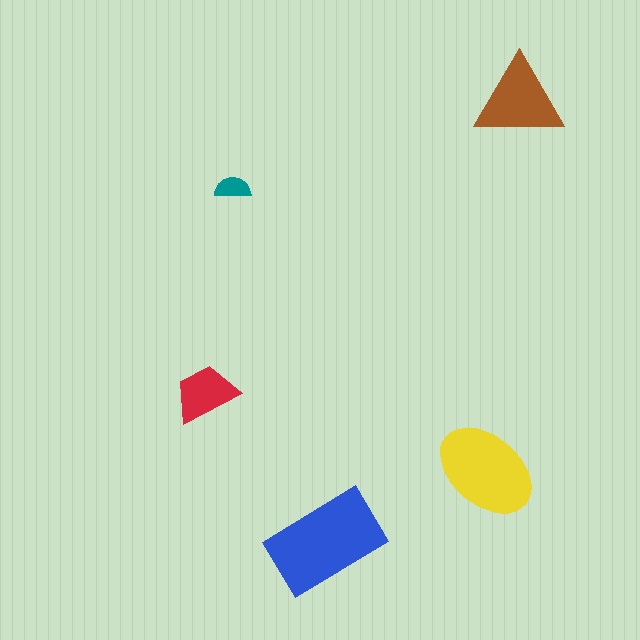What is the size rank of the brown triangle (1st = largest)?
3rd.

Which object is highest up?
The brown triangle is topmost.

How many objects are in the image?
There are 5 objects in the image.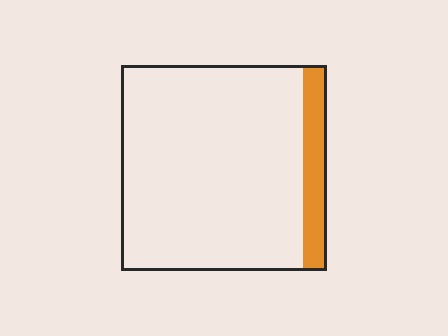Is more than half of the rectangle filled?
No.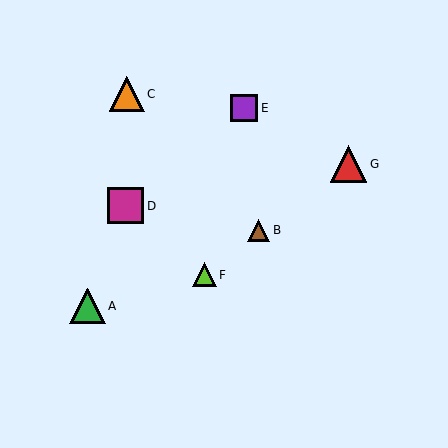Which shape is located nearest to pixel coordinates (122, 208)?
The magenta square (labeled D) at (126, 206) is nearest to that location.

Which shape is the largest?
The red triangle (labeled G) is the largest.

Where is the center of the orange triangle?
The center of the orange triangle is at (127, 94).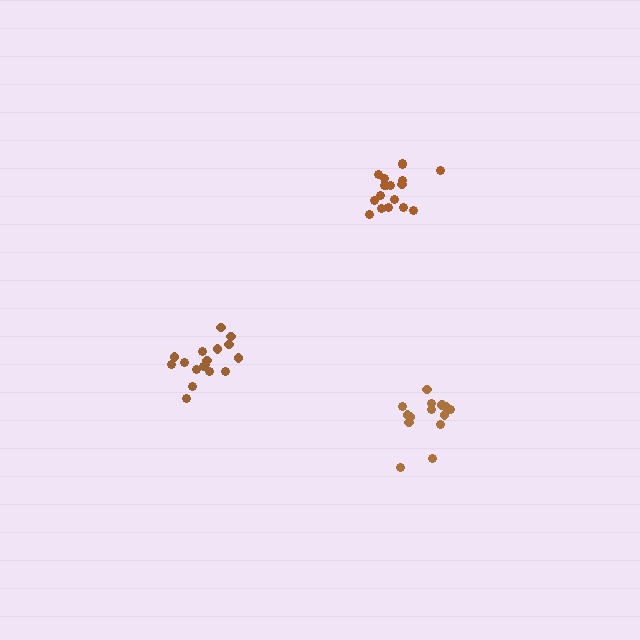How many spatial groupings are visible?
There are 3 spatial groupings.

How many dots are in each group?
Group 1: 17 dots, Group 2: 18 dots, Group 3: 14 dots (49 total).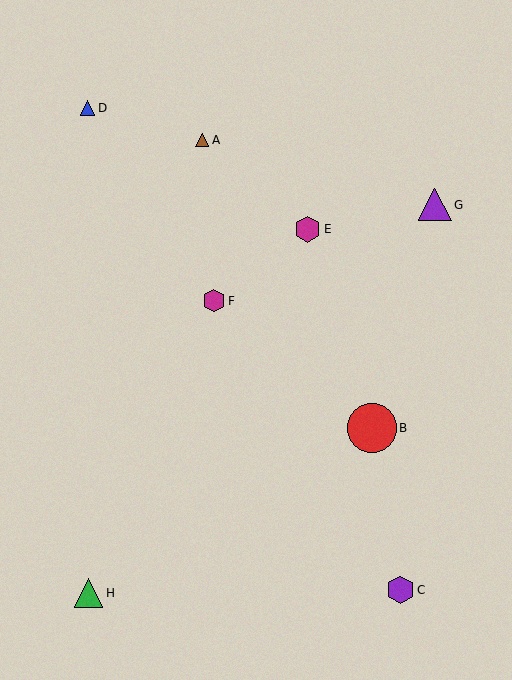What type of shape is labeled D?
Shape D is a blue triangle.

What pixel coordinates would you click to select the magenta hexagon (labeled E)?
Click at (308, 229) to select the magenta hexagon E.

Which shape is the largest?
The red circle (labeled B) is the largest.